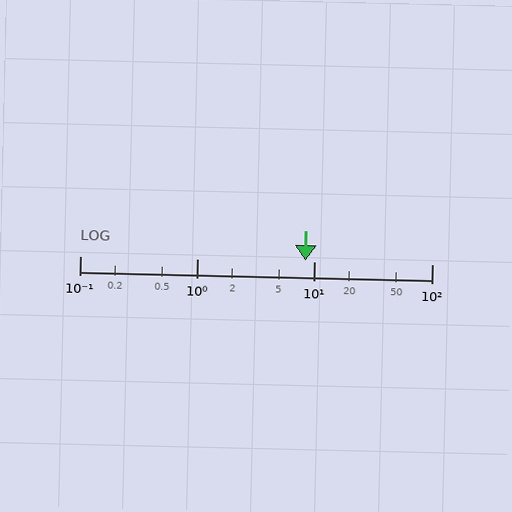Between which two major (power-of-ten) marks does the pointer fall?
The pointer is between 1 and 10.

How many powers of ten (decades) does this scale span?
The scale spans 3 decades, from 0.1 to 100.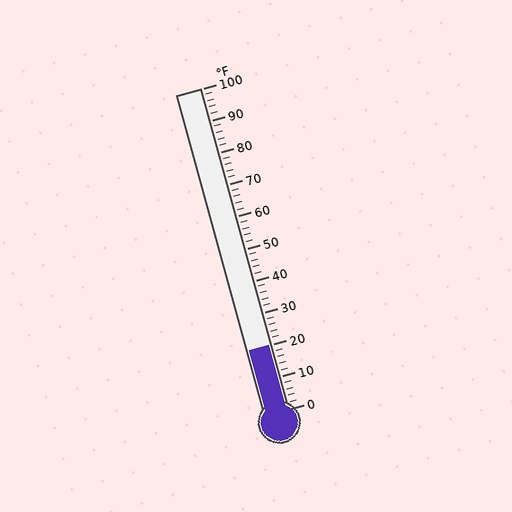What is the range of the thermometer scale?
The thermometer scale ranges from 0°F to 100°F.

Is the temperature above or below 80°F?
The temperature is below 80°F.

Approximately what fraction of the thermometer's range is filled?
The thermometer is filled to approximately 20% of its range.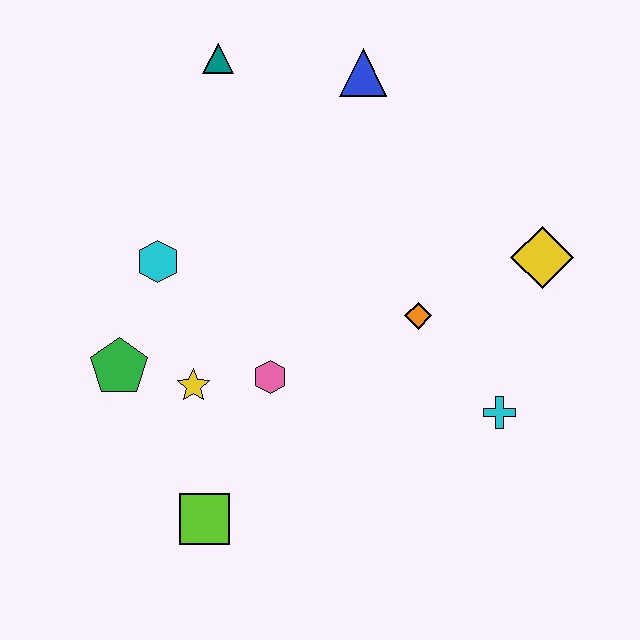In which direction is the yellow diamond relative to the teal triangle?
The yellow diamond is to the right of the teal triangle.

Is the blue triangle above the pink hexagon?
Yes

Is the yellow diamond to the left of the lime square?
No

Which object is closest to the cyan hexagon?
The green pentagon is closest to the cyan hexagon.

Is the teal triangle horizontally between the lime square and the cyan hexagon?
No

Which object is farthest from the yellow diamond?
The green pentagon is farthest from the yellow diamond.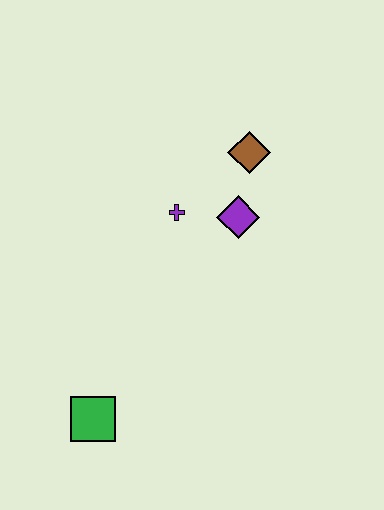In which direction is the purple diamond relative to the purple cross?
The purple diamond is to the right of the purple cross.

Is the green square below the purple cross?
Yes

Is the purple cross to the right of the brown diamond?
No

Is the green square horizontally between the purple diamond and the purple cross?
No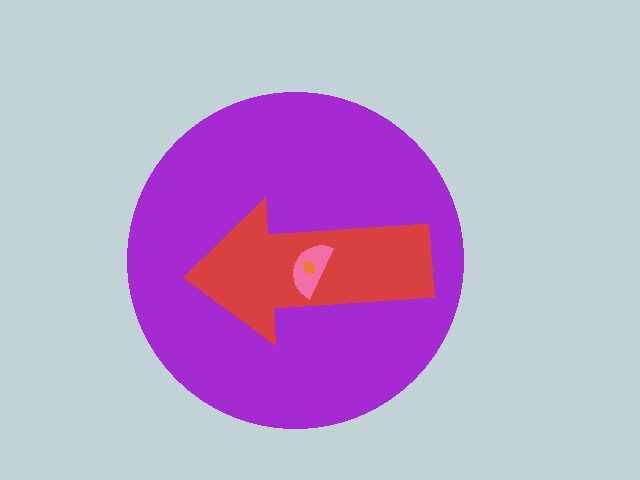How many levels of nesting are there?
4.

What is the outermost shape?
The purple circle.